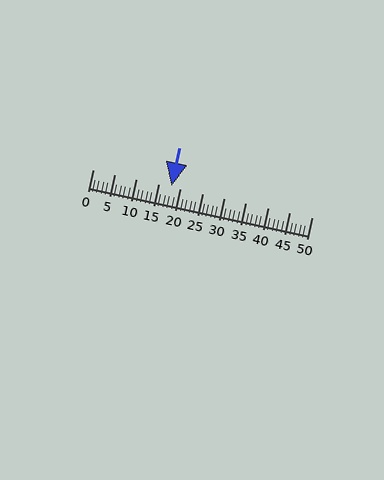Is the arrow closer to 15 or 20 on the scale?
The arrow is closer to 20.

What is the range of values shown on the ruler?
The ruler shows values from 0 to 50.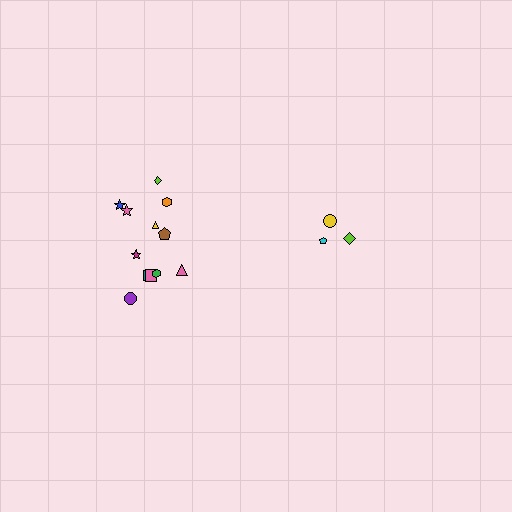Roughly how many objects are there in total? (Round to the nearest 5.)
Roughly 15 objects in total.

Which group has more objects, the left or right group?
The left group.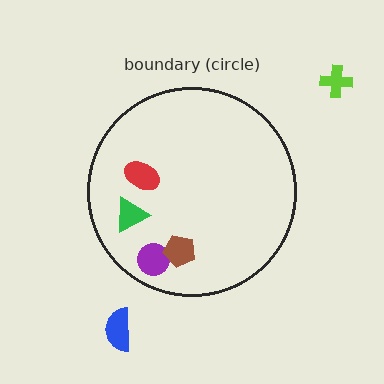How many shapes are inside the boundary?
4 inside, 2 outside.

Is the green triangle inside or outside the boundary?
Inside.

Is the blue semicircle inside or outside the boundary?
Outside.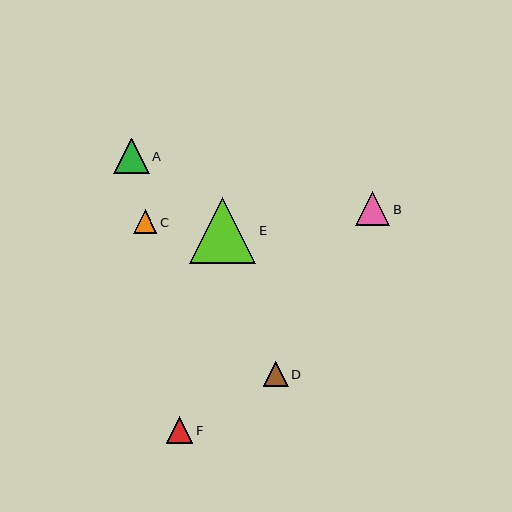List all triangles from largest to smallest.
From largest to smallest: E, A, B, F, D, C.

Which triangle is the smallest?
Triangle C is the smallest with a size of approximately 24 pixels.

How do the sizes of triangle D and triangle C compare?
Triangle D and triangle C are approximately the same size.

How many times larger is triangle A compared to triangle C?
Triangle A is approximately 1.5 times the size of triangle C.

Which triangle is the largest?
Triangle E is the largest with a size of approximately 66 pixels.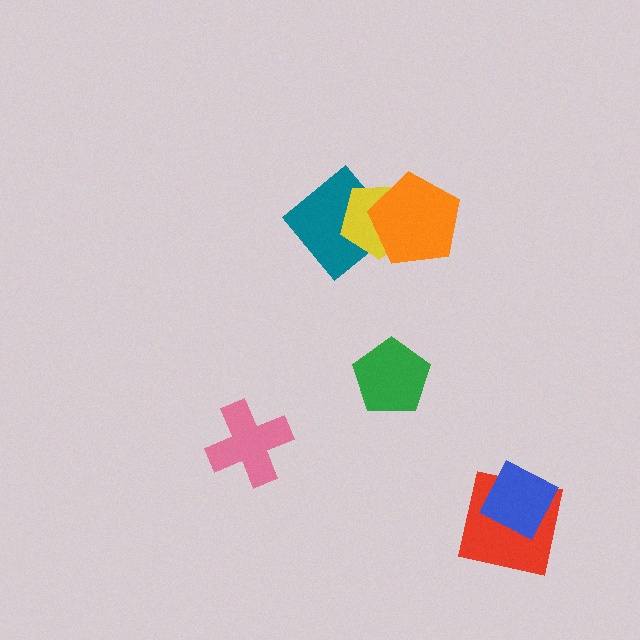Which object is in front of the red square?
The blue diamond is in front of the red square.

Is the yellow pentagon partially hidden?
Yes, it is partially covered by another shape.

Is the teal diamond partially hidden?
Yes, it is partially covered by another shape.